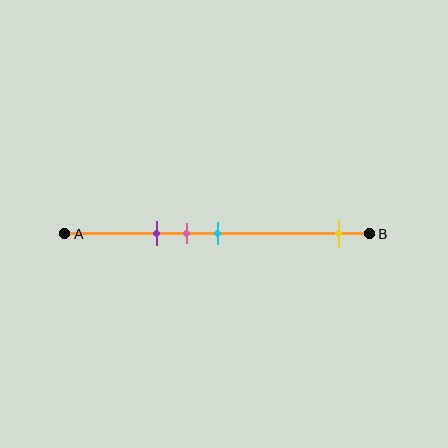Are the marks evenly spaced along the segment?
No, the marks are not evenly spaced.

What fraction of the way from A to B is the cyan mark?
The cyan mark is approximately 50% (0.5) of the way from A to B.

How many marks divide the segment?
There are 4 marks dividing the segment.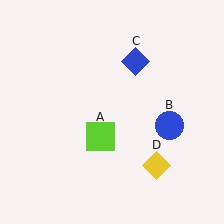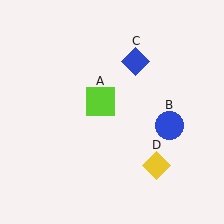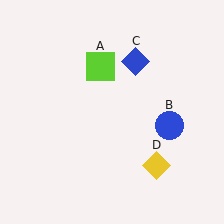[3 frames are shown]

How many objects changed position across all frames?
1 object changed position: lime square (object A).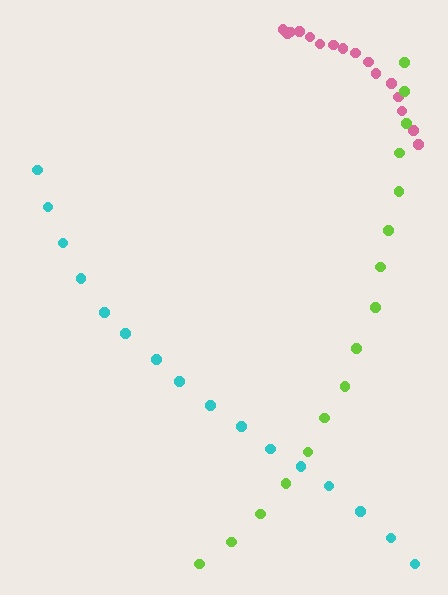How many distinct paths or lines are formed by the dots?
There are 3 distinct paths.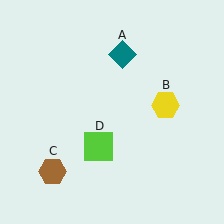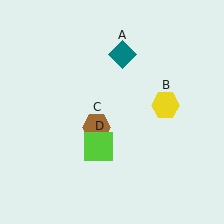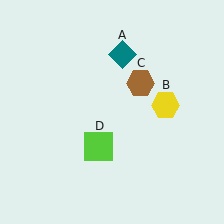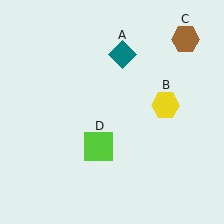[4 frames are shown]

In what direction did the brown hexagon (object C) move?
The brown hexagon (object C) moved up and to the right.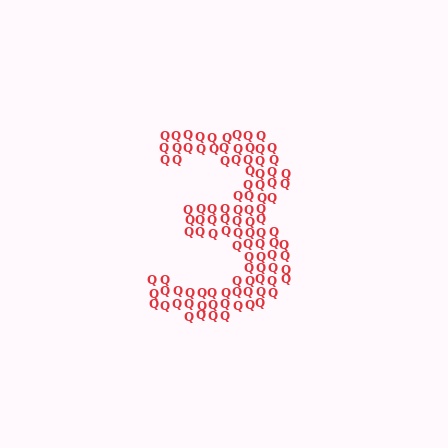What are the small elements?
The small elements are letter Q's.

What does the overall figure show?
The overall figure shows the digit 3.